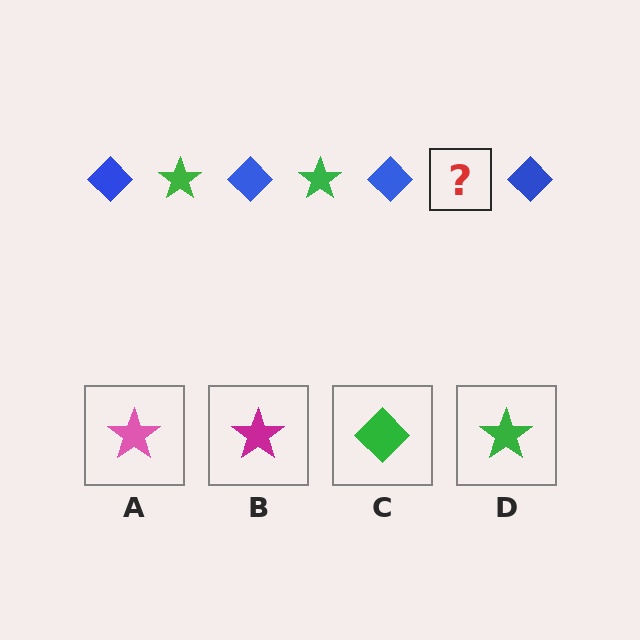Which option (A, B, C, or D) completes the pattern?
D.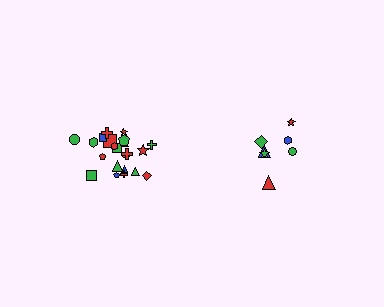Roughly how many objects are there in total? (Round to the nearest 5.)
Roughly 30 objects in total.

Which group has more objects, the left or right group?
The left group.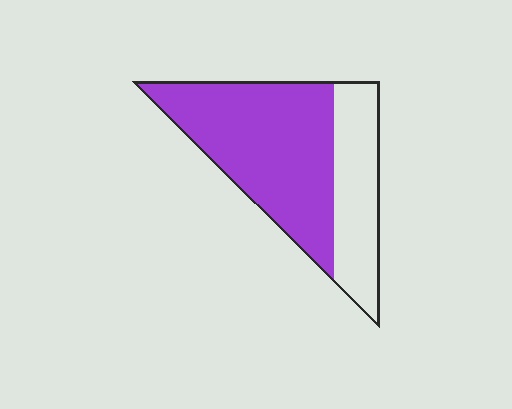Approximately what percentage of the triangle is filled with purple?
Approximately 65%.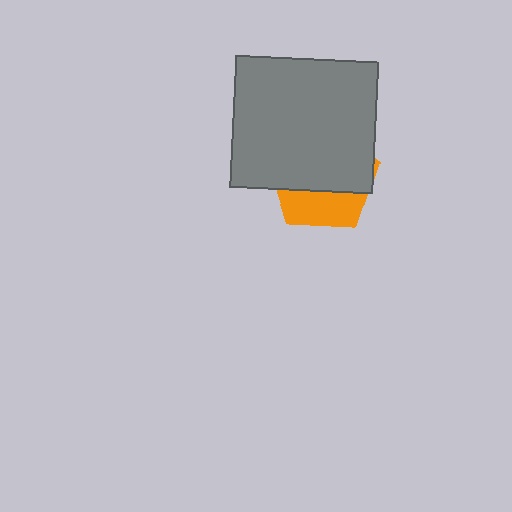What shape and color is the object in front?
The object in front is a gray rectangle.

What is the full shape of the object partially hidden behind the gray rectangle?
The partially hidden object is an orange pentagon.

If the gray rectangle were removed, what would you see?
You would see the complete orange pentagon.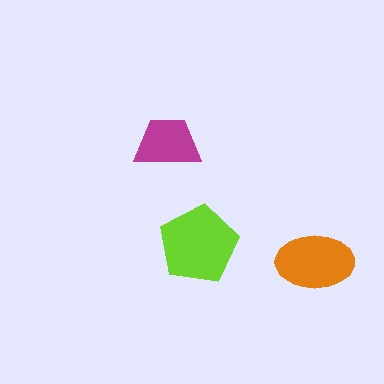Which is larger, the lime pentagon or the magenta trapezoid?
The lime pentagon.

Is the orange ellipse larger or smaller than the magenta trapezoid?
Larger.